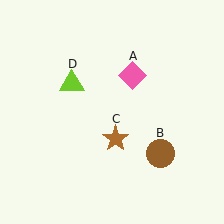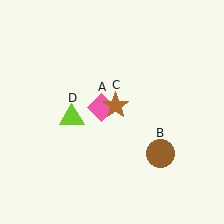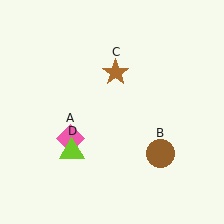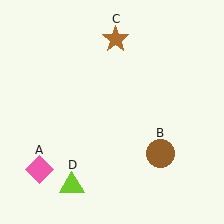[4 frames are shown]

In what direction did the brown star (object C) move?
The brown star (object C) moved up.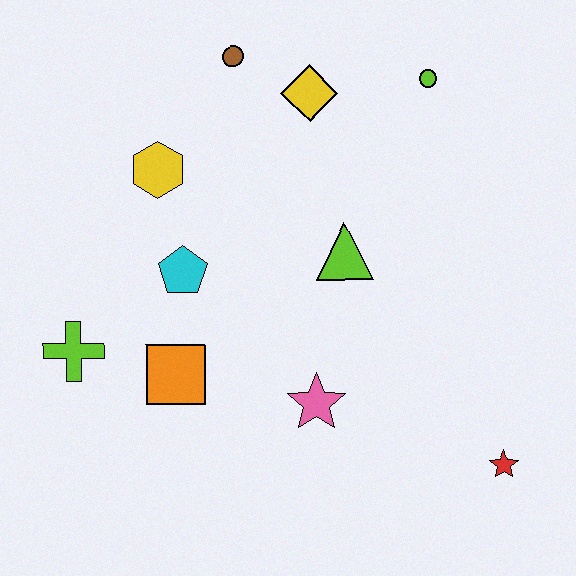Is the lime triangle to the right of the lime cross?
Yes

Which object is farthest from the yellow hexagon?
The red star is farthest from the yellow hexagon.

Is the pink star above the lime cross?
No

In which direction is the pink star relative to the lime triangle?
The pink star is below the lime triangle.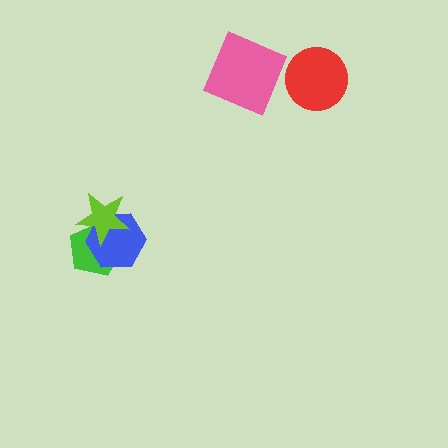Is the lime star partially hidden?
No, no other shape covers it.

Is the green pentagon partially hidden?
Yes, it is partially covered by another shape.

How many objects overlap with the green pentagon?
2 objects overlap with the green pentagon.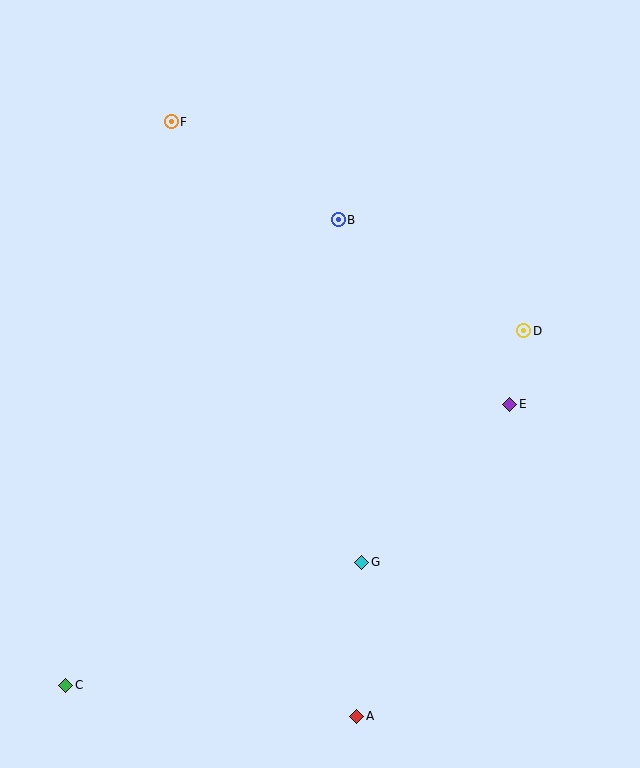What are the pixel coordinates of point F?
Point F is at (171, 122).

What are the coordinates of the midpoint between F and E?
The midpoint between F and E is at (340, 263).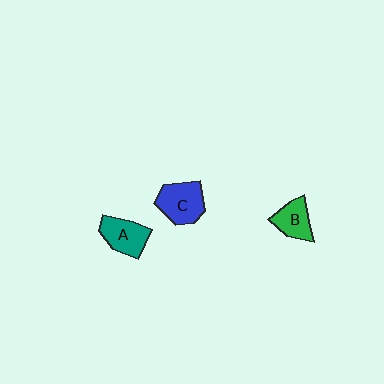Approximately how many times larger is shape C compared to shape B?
Approximately 1.4 times.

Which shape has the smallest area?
Shape B (green).